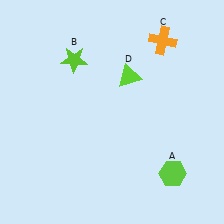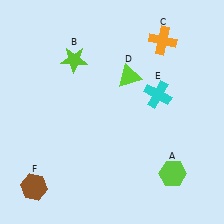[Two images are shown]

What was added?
A cyan cross (E), a brown hexagon (F) were added in Image 2.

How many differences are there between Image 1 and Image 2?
There are 2 differences between the two images.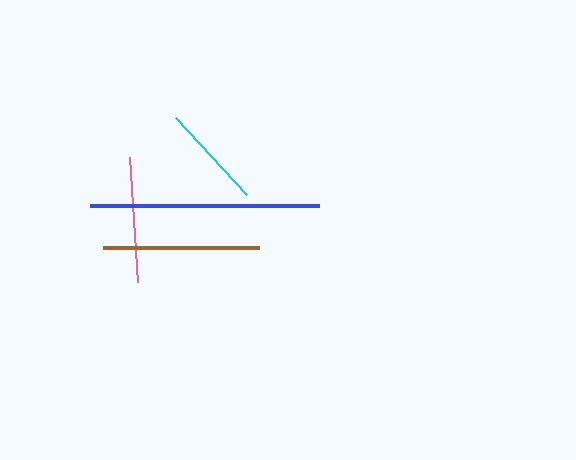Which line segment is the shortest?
The cyan line is the shortest at approximately 104 pixels.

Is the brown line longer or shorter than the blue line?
The blue line is longer than the brown line.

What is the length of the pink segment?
The pink segment is approximately 125 pixels long.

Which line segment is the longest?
The blue line is the longest at approximately 230 pixels.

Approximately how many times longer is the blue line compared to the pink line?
The blue line is approximately 1.8 times the length of the pink line.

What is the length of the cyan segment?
The cyan segment is approximately 104 pixels long.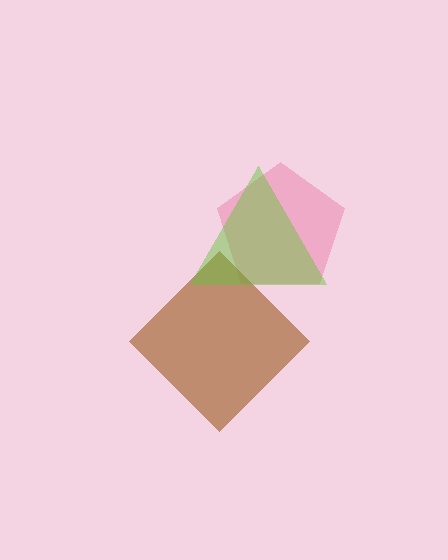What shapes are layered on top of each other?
The layered shapes are: a pink pentagon, a brown diamond, a lime triangle.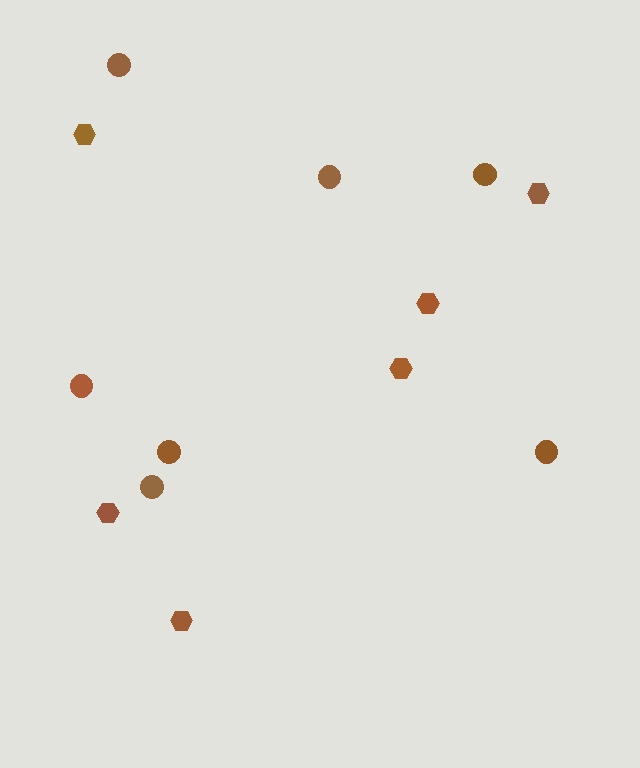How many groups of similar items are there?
There are 2 groups: one group of circles (7) and one group of hexagons (6).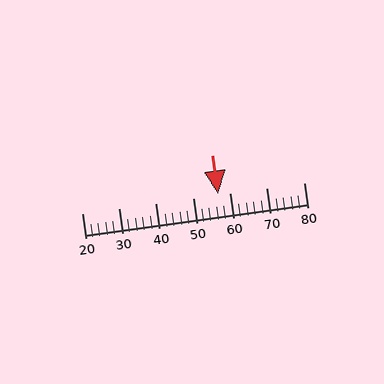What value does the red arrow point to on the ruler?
The red arrow points to approximately 57.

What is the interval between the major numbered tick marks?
The major tick marks are spaced 10 units apart.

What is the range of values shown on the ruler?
The ruler shows values from 20 to 80.